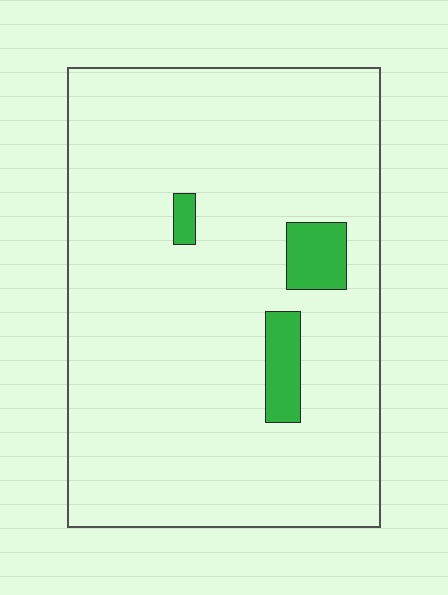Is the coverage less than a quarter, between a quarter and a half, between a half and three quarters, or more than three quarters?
Less than a quarter.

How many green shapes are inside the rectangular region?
3.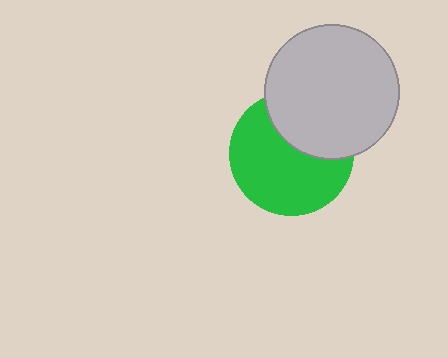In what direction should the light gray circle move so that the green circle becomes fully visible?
The light gray circle should move up. That is the shortest direction to clear the overlap and leave the green circle fully visible.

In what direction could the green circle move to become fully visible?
The green circle could move down. That would shift it out from behind the light gray circle entirely.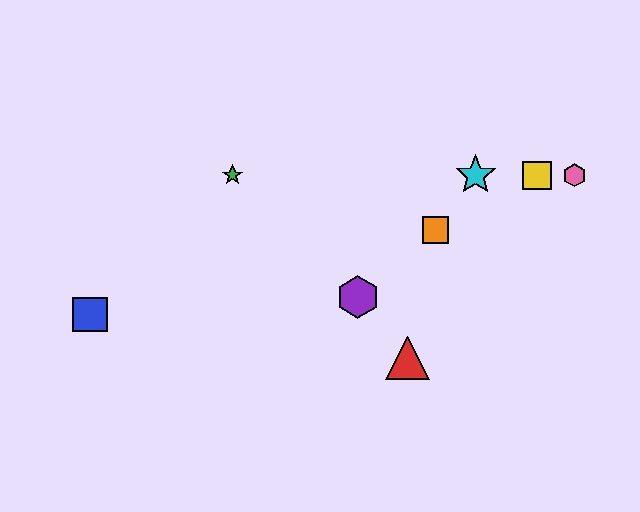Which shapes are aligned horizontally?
The green star, the yellow square, the cyan star, the pink hexagon are aligned horizontally.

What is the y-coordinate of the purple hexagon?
The purple hexagon is at y≈297.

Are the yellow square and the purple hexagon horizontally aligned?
No, the yellow square is at y≈175 and the purple hexagon is at y≈297.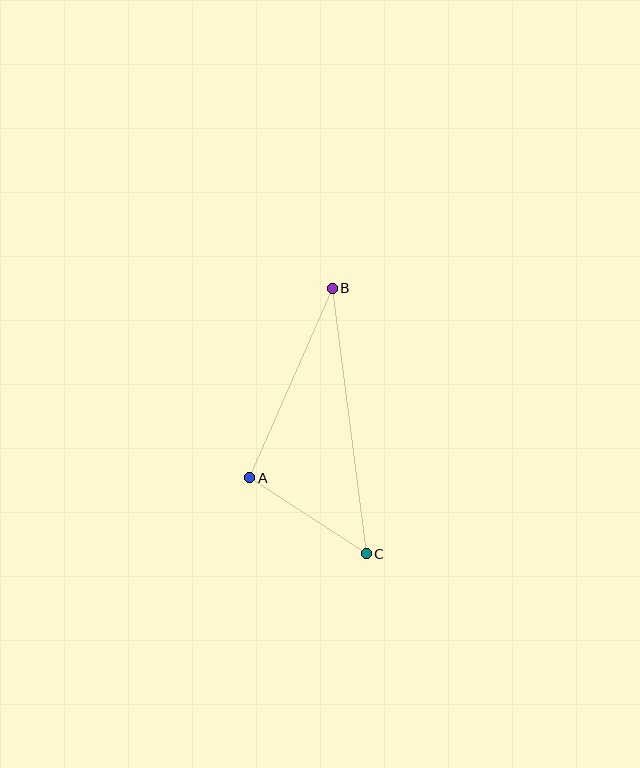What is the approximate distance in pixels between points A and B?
The distance between A and B is approximately 206 pixels.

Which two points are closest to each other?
Points A and C are closest to each other.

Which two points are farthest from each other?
Points B and C are farthest from each other.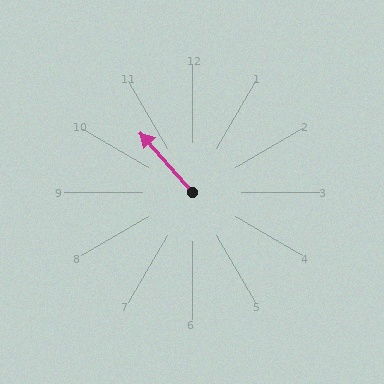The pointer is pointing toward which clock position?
Roughly 11 o'clock.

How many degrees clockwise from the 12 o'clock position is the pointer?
Approximately 319 degrees.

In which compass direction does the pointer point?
Northwest.